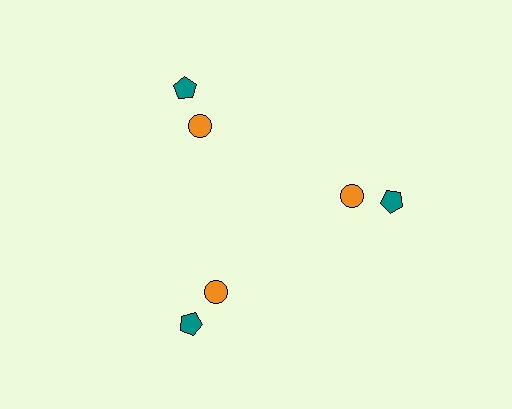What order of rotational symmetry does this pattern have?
This pattern has 3-fold rotational symmetry.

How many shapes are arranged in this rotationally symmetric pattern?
There are 6 shapes, arranged in 3 groups of 2.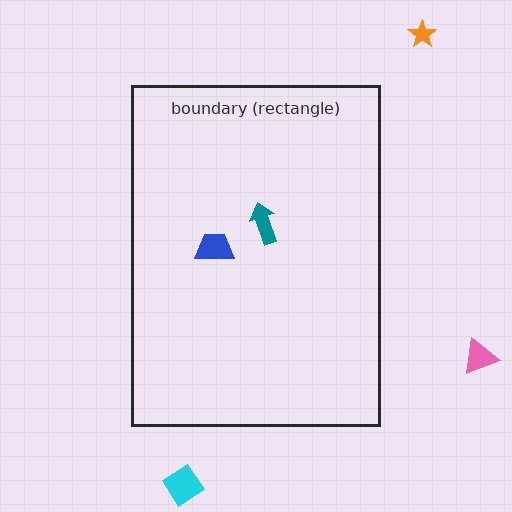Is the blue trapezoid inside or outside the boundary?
Inside.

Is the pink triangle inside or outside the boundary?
Outside.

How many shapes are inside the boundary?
2 inside, 3 outside.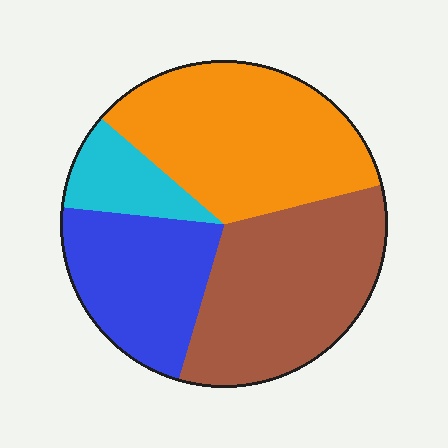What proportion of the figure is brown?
Brown covers roughly 35% of the figure.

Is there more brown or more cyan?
Brown.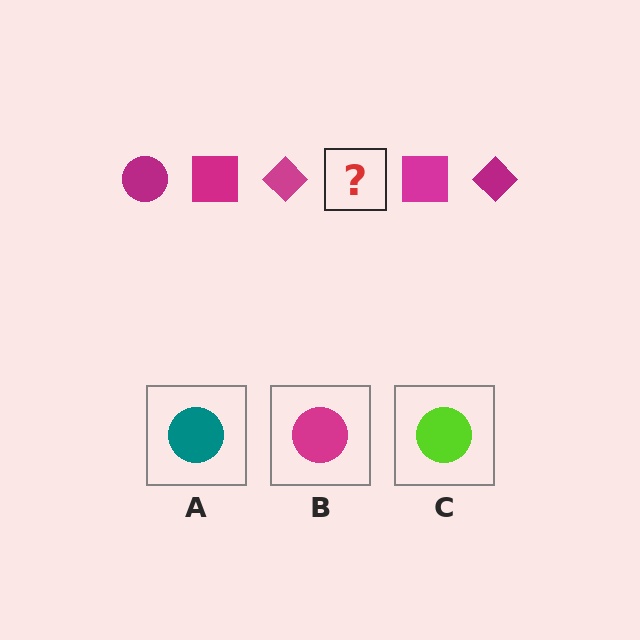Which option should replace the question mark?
Option B.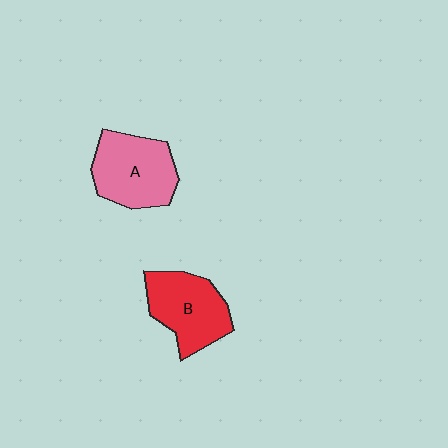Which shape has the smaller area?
Shape B (red).